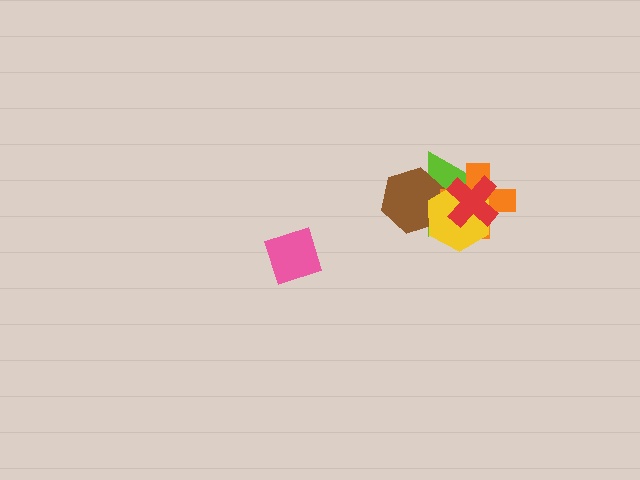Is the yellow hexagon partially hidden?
Yes, it is partially covered by another shape.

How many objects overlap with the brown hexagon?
2 objects overlap with the brown hexagon.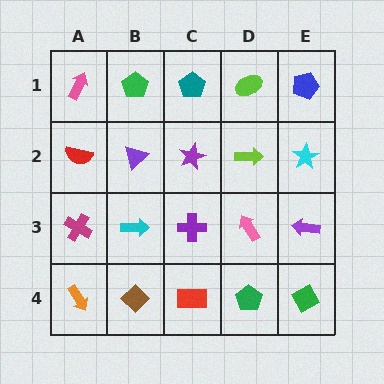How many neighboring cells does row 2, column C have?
4.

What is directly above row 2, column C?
A teal pentagon.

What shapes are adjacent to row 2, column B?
A green pentagon (row 1, column B), a cyan arrow (row 3, column B), a red semicircle (row 2, column A), a purple star (row 2, column C).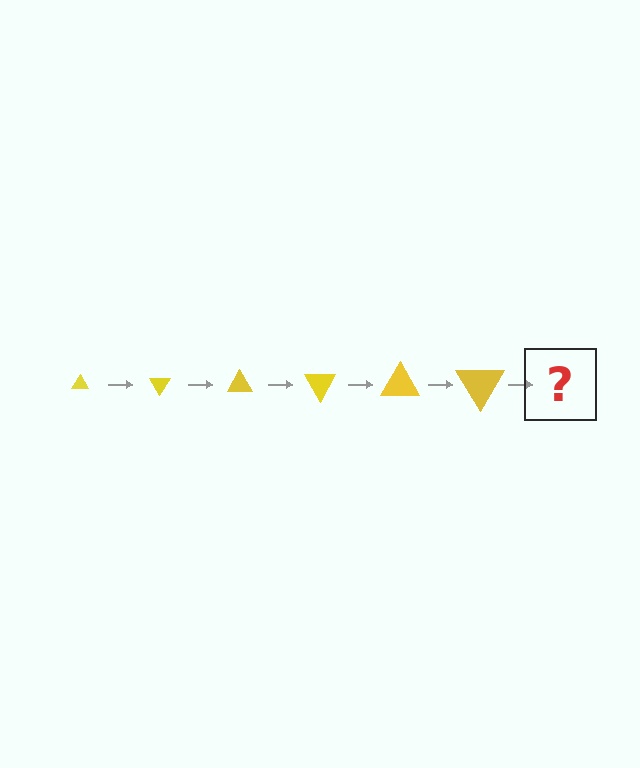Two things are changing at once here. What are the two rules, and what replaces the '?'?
The two rules are that the triangle grows larger each step and it rotates 60 degrees each step. The '?' should be a triangle, larger than the previous one and rotated 360 degrees from the start.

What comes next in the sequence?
The next element should be a triangle, larger than the previous one and rotated 360 degrees from the start.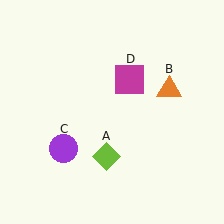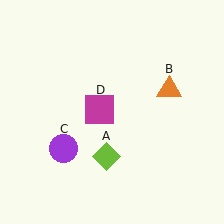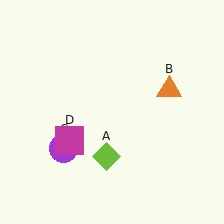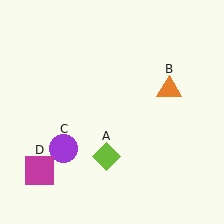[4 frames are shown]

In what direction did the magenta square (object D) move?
The magenta square (object D) moved down and to the left.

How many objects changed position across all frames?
1 object changed position: magenta square (object D).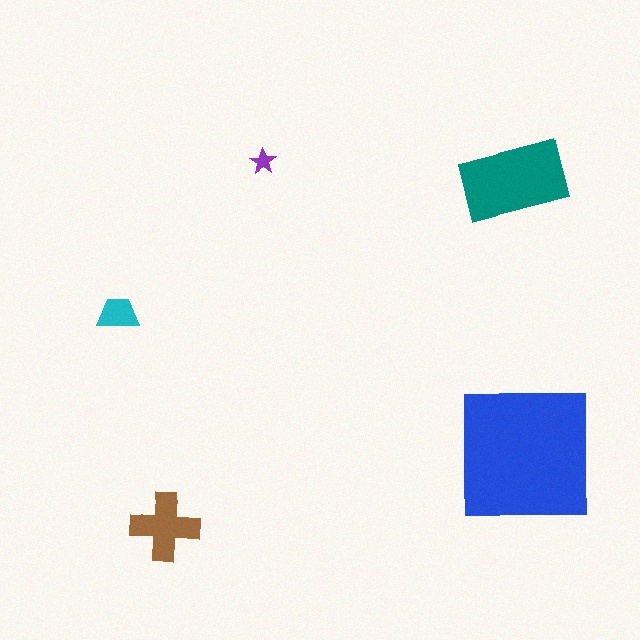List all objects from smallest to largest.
The purple star, the cyan trapezoid, the brown cross, the teal rectangle, the blue square.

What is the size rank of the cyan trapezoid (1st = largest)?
4th.